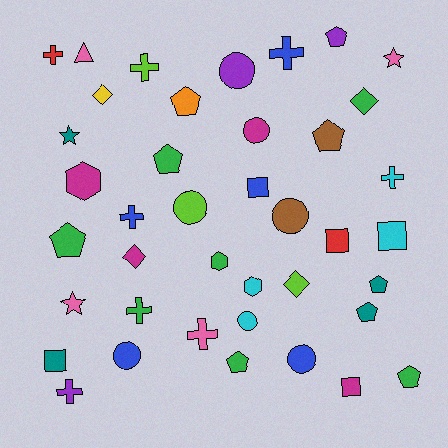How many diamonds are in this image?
There are 4 diamonds.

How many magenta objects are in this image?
There are 4 magenta objects.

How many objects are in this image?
There are 40 objects.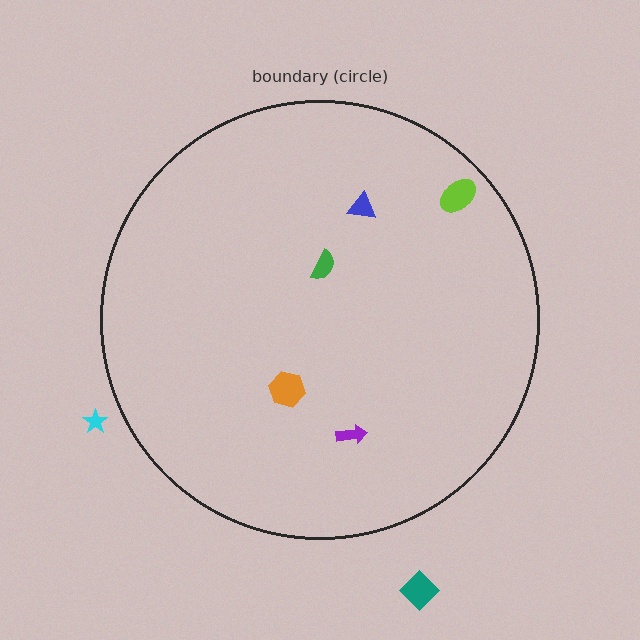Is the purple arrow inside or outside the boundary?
Inside.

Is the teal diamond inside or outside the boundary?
Outside.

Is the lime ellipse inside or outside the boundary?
Inside.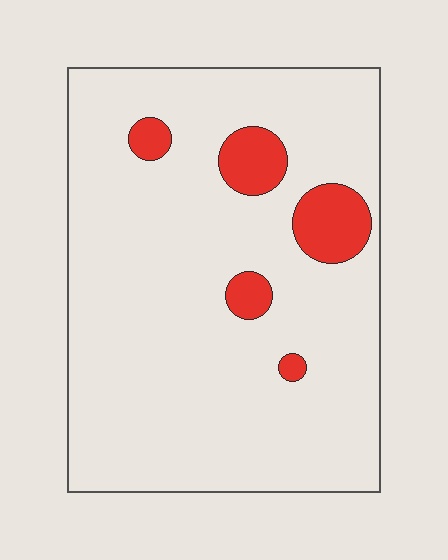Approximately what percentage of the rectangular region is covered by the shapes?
Approximately 10%.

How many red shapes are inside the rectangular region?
5.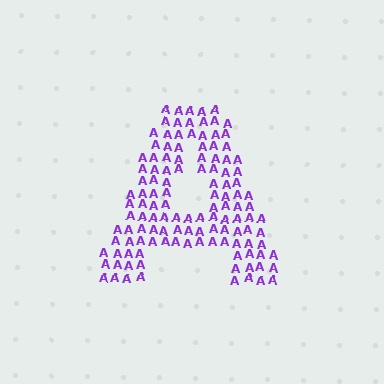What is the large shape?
The large shape is the letter A.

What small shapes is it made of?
It is made of small letter A's.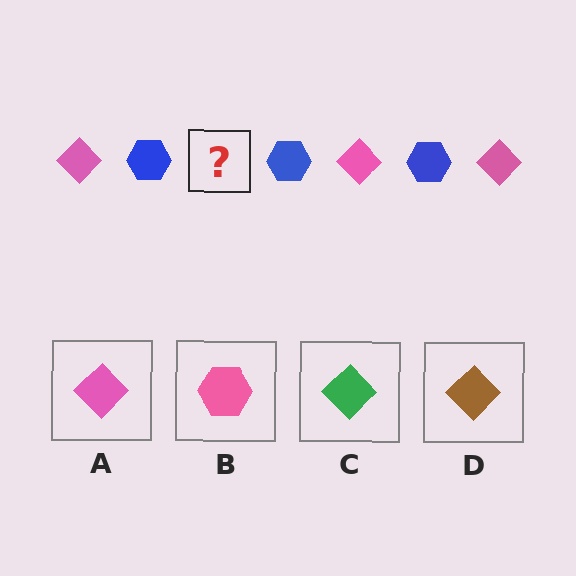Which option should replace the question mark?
Option A.